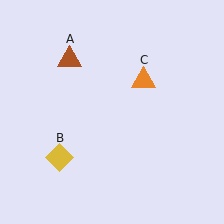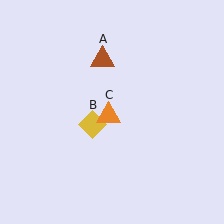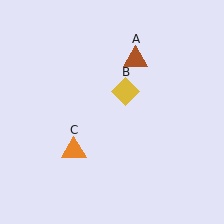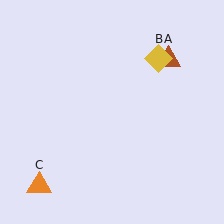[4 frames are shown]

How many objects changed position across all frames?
3 objects changed position: brown triangle (object A), yellow diamond (object B), orange triangle (object C).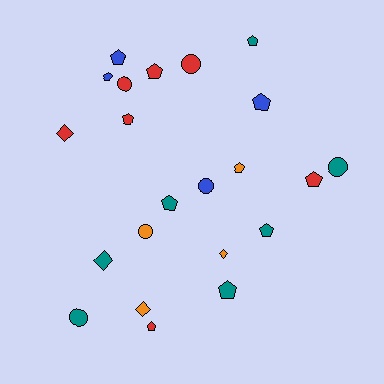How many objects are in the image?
There are 22 objects.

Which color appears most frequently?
Teal, with 7 objects.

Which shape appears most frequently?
Pentagon, with 12 objects.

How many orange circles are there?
There is 1 orange circle.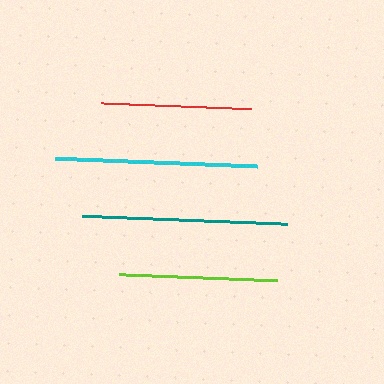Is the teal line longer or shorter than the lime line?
The teal line is longer than the lime line.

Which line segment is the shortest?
The red line is the shortest at approximately 150 pixels.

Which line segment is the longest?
The teal line is the longest at approximately 206 pixels.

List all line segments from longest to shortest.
From longest to shortest: teal, cyan, lime, red.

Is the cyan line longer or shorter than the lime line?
The cyan line is longer than the lime line.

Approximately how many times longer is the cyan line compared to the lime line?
The cyan line is approximately 1.3 times the length of the lime line.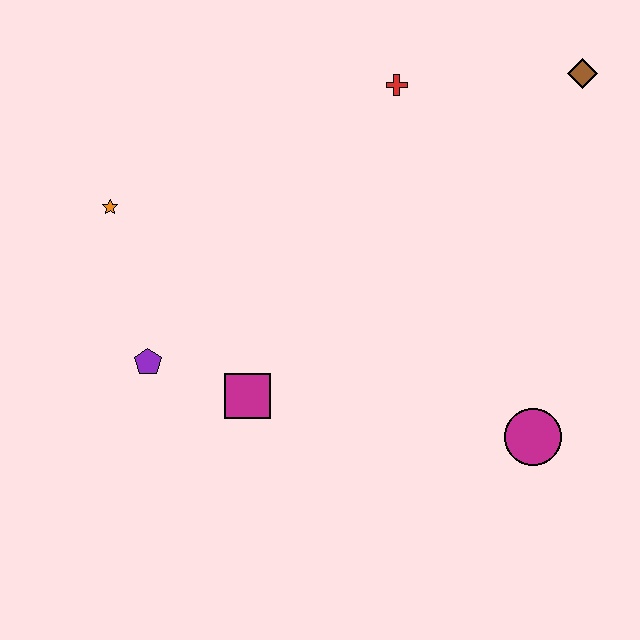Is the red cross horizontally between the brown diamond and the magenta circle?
No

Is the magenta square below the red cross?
Yes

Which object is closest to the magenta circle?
The magenta square is closest to the magenta circle.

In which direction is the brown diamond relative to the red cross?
The brown diamond is to the right of the red cross.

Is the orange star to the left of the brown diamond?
Yes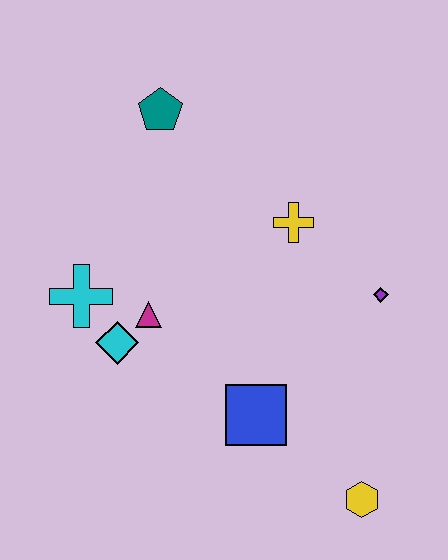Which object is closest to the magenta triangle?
The cyan diamond is closest to the magenta triangle.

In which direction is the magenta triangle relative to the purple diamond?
The magenta triangle is to the left of the purple diamond.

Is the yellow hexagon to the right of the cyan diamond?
Yes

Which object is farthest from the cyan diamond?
The yellow hexagon is farthest from the cyan diamond.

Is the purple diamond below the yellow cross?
Yes